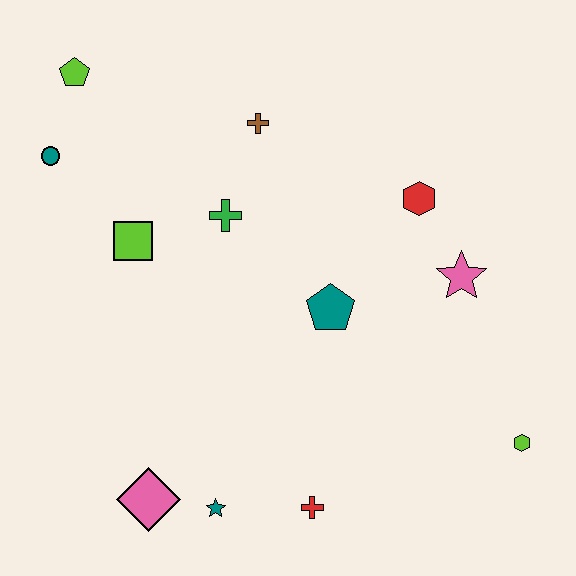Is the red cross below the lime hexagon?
Yes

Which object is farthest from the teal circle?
The lime hexagon is farthest from the teal circle.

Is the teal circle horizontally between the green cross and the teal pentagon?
No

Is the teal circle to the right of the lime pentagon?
No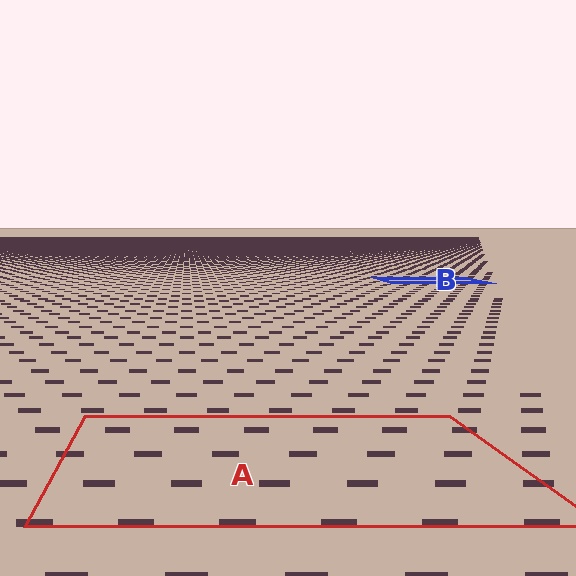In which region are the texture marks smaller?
The texture marks are smaller in region B, because it is farther away.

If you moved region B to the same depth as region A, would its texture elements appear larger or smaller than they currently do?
They would appear larger. At a closer depth, the same texture elements are projected at a bigger on-screen size.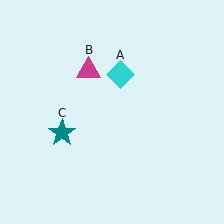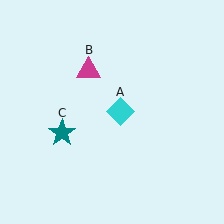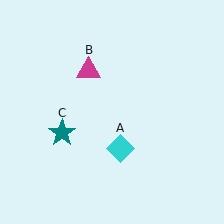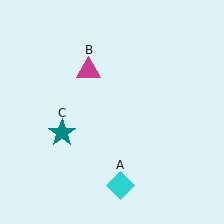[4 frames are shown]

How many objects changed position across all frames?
1 object changed position: cyan diamond (object A).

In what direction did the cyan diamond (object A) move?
The cyan diamond (object A) moved down.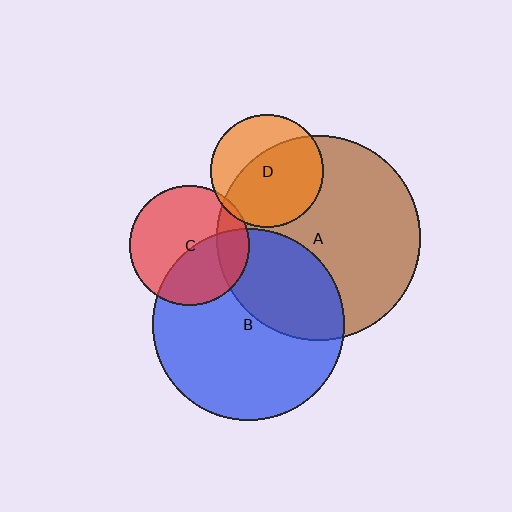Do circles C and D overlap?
Yes.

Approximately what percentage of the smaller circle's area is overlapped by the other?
Approximately 5%.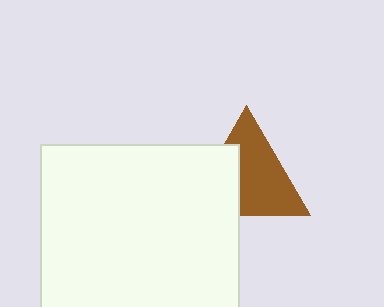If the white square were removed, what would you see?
You would see the complete brown triangle.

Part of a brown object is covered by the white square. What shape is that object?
It is a triangle.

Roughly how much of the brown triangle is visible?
About half of it is visible (roughly 64%).